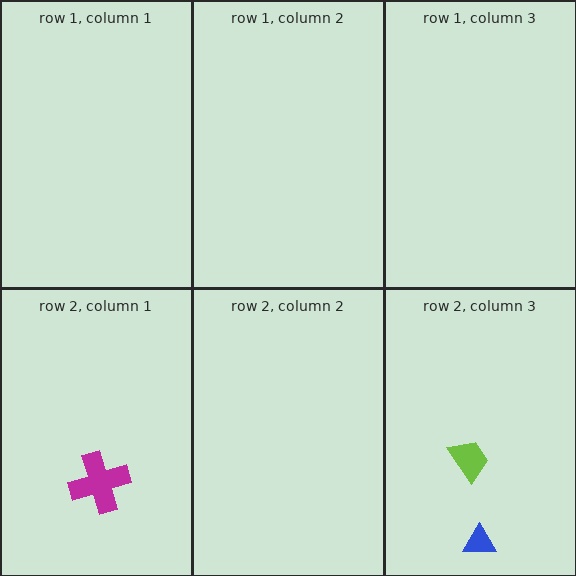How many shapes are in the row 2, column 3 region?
2.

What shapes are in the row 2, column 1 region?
The magenta cross.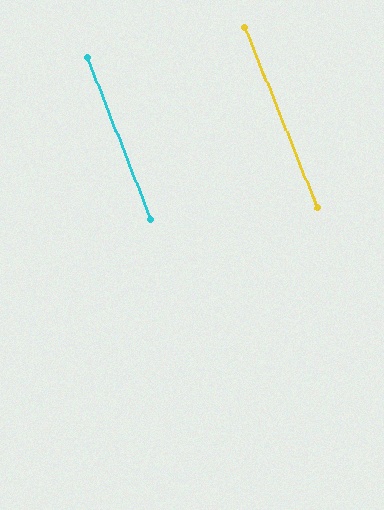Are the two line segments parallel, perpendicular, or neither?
Parallel — their directions differ by only 0.2°.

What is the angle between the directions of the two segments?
Approximately 0 degrees.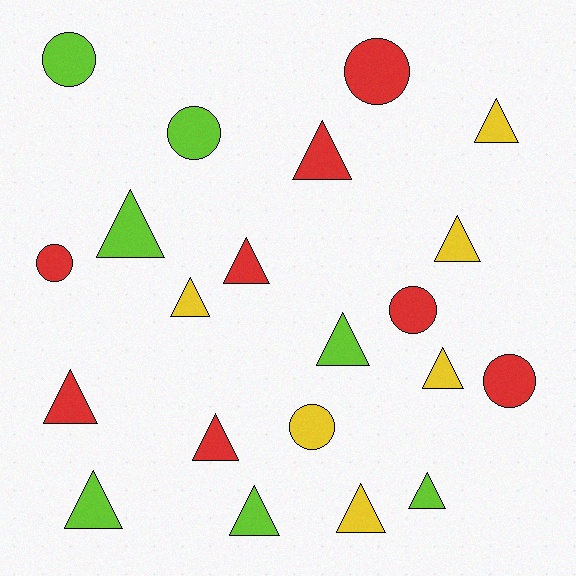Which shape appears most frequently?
Triangle, with 14 objects.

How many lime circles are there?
There are 2 lime circles.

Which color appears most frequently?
Red, with 8 objects.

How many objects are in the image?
There are 21 objects.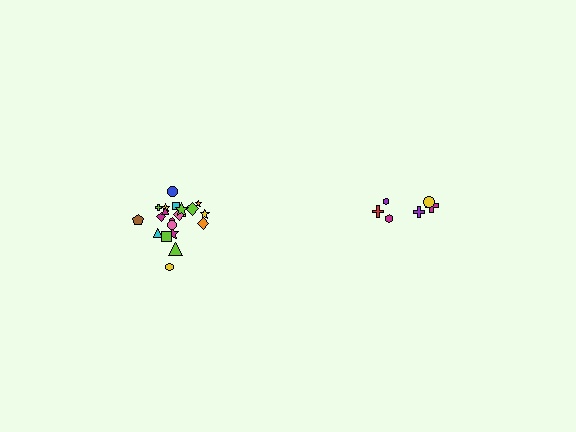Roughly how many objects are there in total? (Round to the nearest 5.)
Roughly 30 objects in total.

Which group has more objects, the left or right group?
The left group.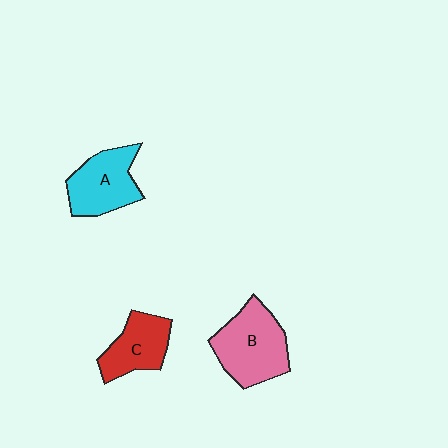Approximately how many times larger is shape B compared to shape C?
Approximately 1.4 times.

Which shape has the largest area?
Shape B (pink).